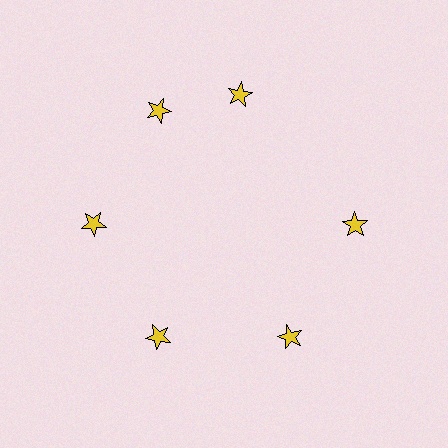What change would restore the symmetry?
The symmetry would be restored by rotating it back into even spacing with its neighbors so that all 6 stars sit at equal angles and equal distance from the center.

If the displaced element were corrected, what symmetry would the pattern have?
It would have 6-fold rotational symmetry — the pattern would map onto itself every 60 degrees.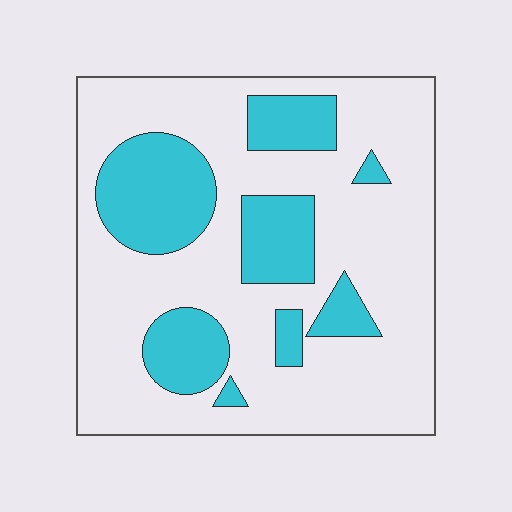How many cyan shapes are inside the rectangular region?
8.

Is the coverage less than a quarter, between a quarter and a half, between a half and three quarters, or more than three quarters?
Between a quarter and a half.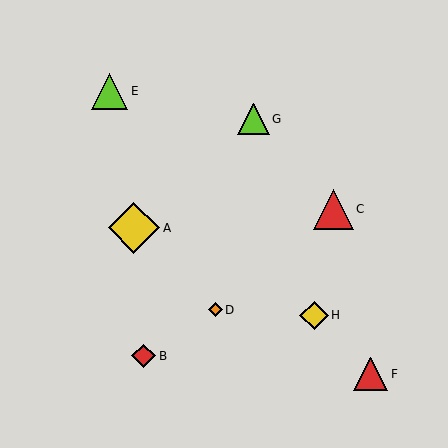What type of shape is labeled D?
Shape D is an orange diamond.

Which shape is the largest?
The yellow diamond (labeled A) is the largest.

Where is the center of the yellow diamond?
The center of the yellow diamond is at (314, 315).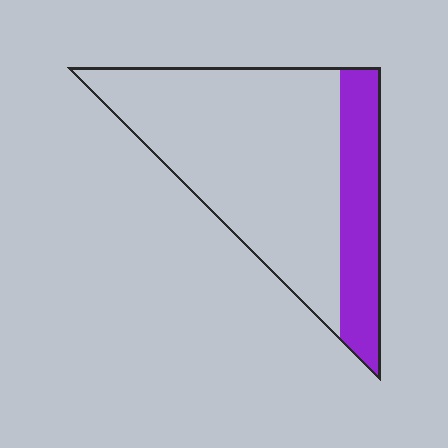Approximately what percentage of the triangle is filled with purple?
Approximately 25%.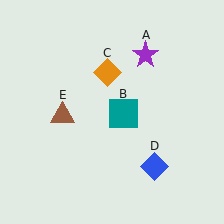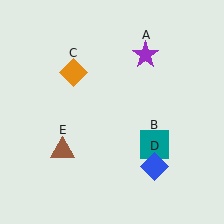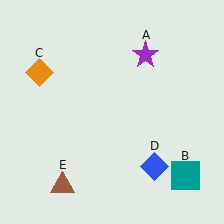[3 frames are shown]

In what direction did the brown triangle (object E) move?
The brown triangle (object E) moved down.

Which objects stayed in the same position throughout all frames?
Purple star (object A) and blue diamond (object D) remained stationary.